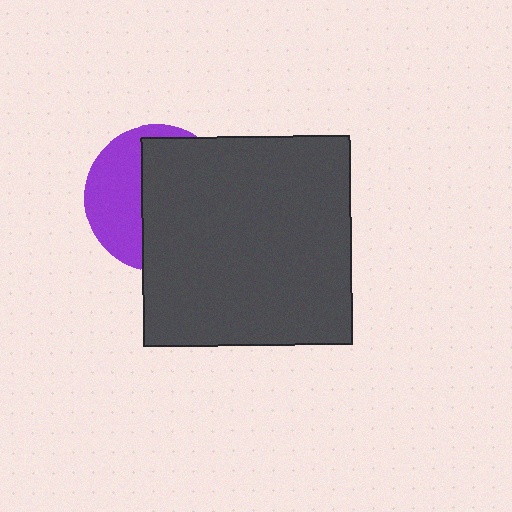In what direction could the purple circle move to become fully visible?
The purple circle could move left. That would shift it out from behind the dark gray square entirely.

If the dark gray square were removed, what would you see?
You would see the complete purple circle.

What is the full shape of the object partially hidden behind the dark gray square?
The partially hidden object is a purple circle.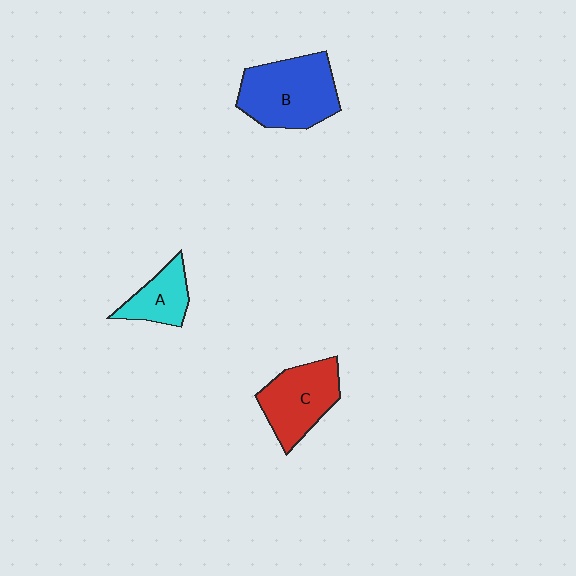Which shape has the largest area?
Shape B (blue).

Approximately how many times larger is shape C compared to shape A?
Approximately 1.6 times.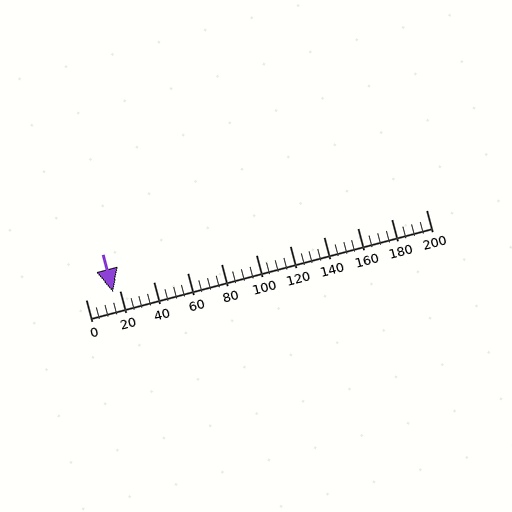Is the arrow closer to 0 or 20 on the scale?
The arrow is closer to 20.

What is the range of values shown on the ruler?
The ruler shows values from 0 to 200.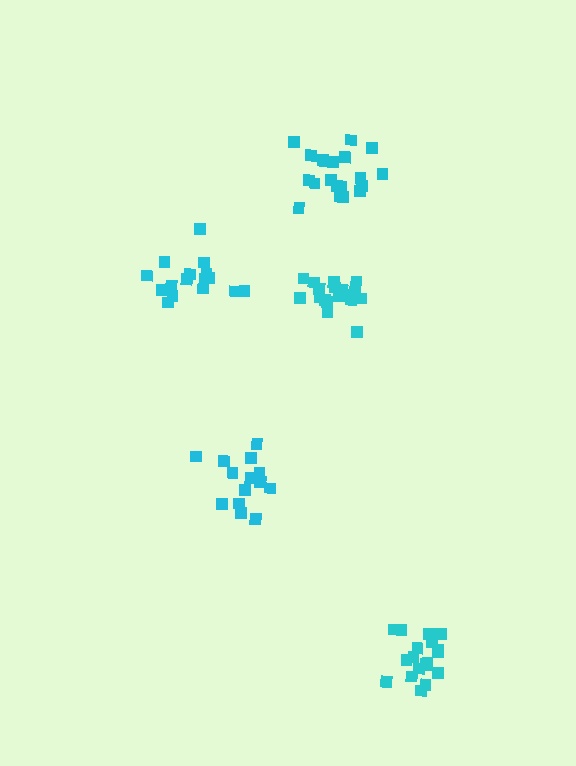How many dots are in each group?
Group 1: 20 dots, Group 2: 14 dots, Group 3: 19 dots, Group 4: 17 dots, Group 5: 20 dots (90 total).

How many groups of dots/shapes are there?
There are 5 groups.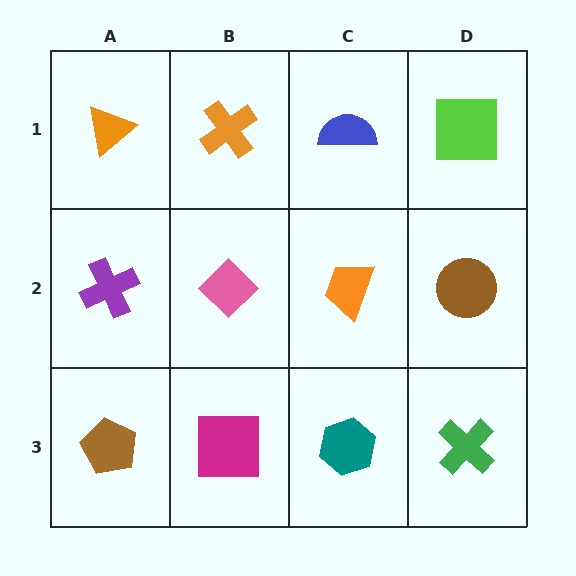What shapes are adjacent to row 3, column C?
An orange trapezoid (row 2, column C), a magenta square (row 3, column B), a green cross (row 3, column D).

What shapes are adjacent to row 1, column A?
A purple cross (row 2, column A), an orange cross (row 1, column B).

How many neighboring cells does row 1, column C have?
3.